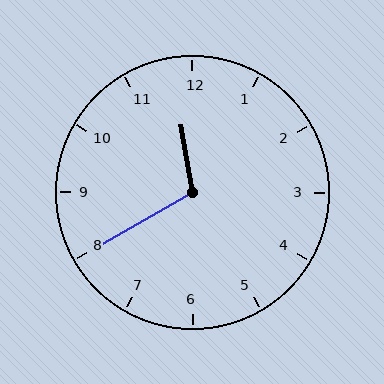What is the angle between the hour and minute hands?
Approximately 110 degrees.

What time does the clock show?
11:40.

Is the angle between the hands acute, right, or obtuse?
It is obtuse.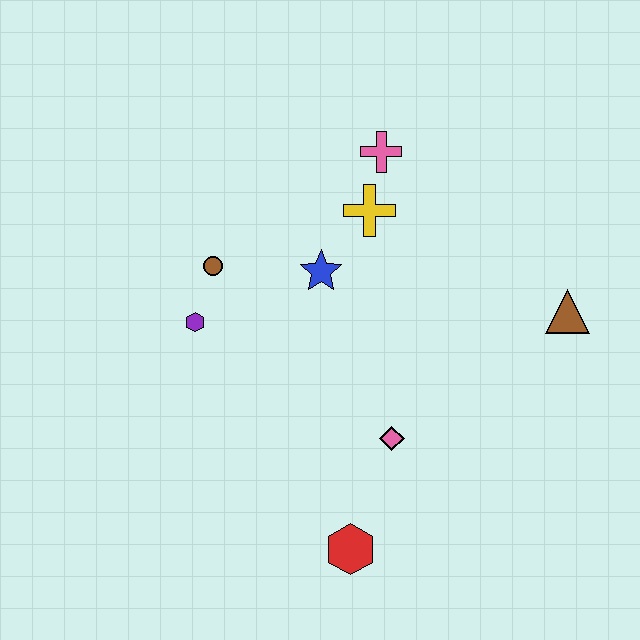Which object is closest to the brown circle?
The purple hexagon is closest to the brown circle.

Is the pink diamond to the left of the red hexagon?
No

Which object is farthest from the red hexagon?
The pink cross is farthest from the red hexagon.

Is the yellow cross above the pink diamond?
Yes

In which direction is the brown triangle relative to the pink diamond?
The brown triangle is to the right of the pink diamond.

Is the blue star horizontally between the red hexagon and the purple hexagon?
Yes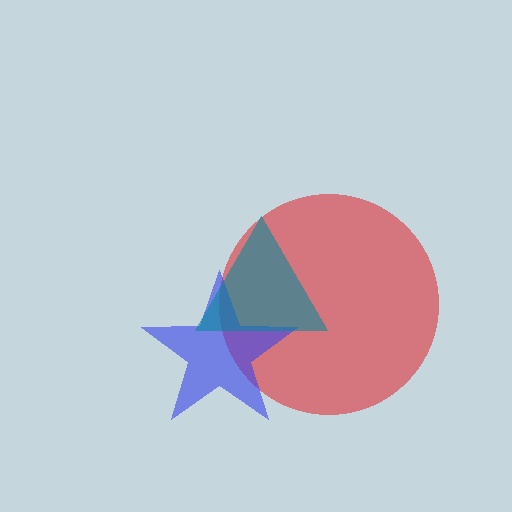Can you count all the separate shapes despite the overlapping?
Yes, there are 3 separate shapes.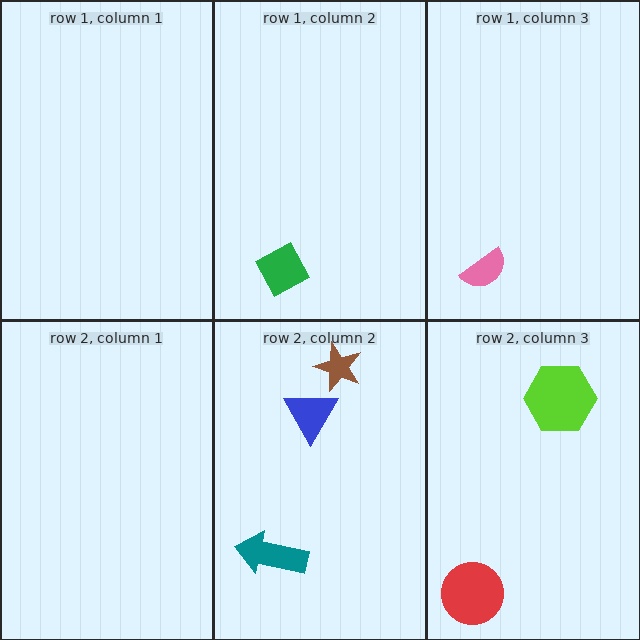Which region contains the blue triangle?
The row 2, column 2 region.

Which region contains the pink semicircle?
The row 1, column 3 region.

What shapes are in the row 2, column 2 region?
The brown star, the teal arrow, the blue triangle.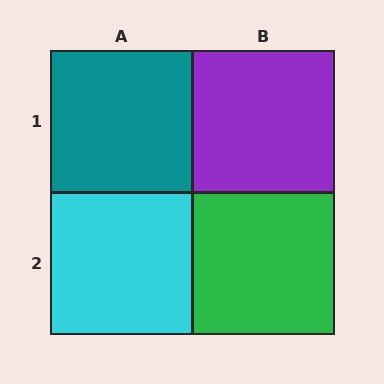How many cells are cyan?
1 cell is cyan.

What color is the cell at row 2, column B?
Green.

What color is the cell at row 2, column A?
Cyan.